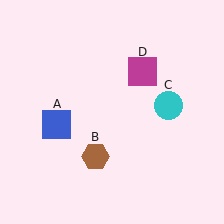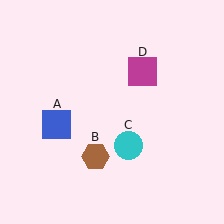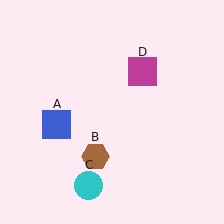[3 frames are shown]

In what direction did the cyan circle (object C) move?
The cyan circle (object C) moved down and to the left.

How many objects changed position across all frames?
1 object changed position: cyan circle (object C).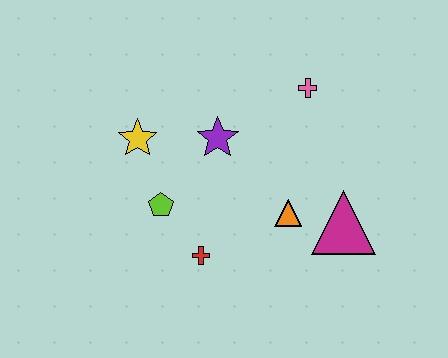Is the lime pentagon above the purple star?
No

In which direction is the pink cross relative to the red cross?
The pink cross is above the red cross.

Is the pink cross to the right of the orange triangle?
Yes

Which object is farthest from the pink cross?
The red cross is farthest from the pink cross.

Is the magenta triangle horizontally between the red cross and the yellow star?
No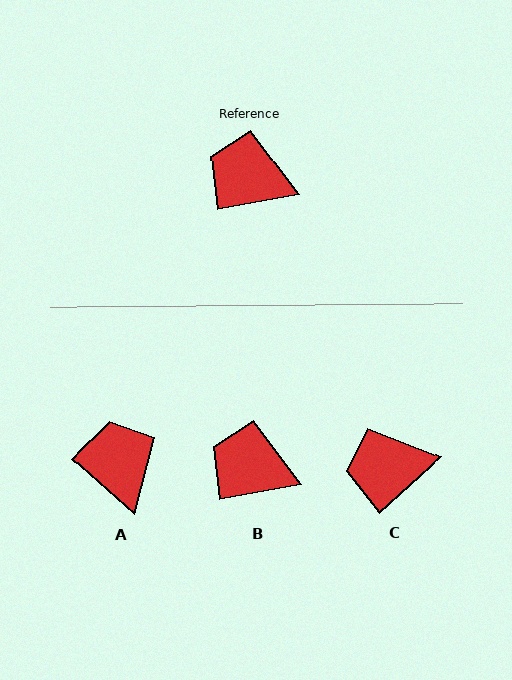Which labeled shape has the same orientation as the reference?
B.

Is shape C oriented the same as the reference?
No, it is off by about 32 degrees.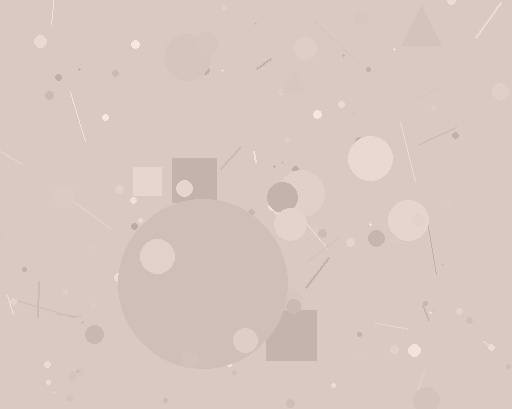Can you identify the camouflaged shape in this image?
The camouflaged shape is a circle.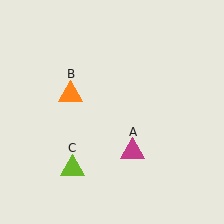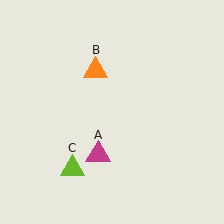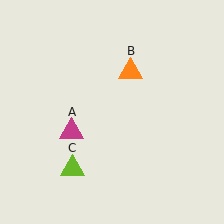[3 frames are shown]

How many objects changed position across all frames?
2 objects changed position: magenta triangle (object A), orange triangle (object B).